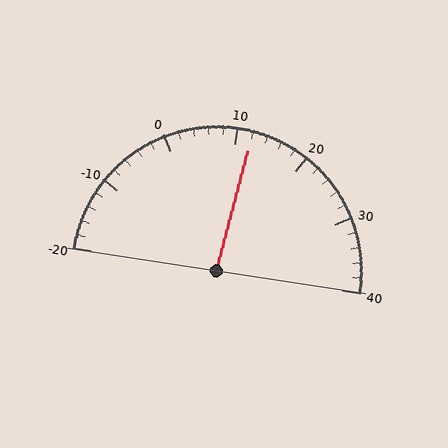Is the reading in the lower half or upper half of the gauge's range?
The reading is in the upper half of the range (-20 to 40).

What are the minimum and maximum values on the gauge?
The gauge ranges from -20 to 40.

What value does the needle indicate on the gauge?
The needle indicates approximately 12.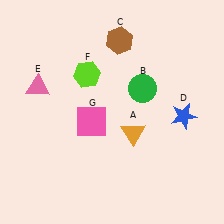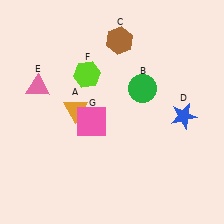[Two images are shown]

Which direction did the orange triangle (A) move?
The orange triangle (A) moved left.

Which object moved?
The orange triangle (A) moved left.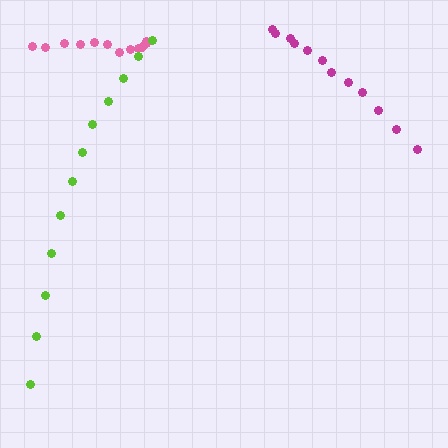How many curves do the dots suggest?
There are 3 distinct paths.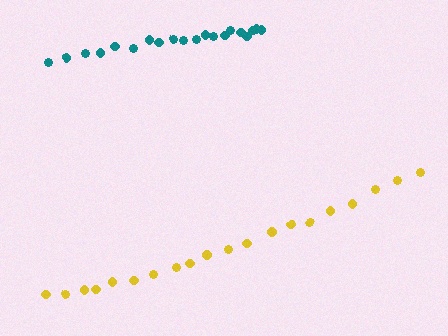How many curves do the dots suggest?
There are 2 distinct paths.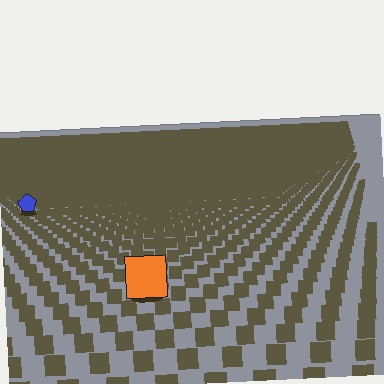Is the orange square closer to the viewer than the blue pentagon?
Yes. The orange square is closer — you can tell from the texture gradient: the ground texture is coarser near it.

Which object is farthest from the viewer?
The blue pentagon is farthest from the viewer. It appears smaller and the ground texture around it is denser.